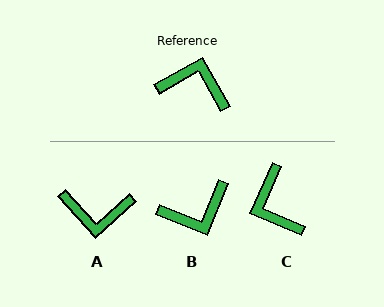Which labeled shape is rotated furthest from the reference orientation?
A, about 167 degrees away.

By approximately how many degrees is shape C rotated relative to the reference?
Approximately 127 degrees counter-clockwise.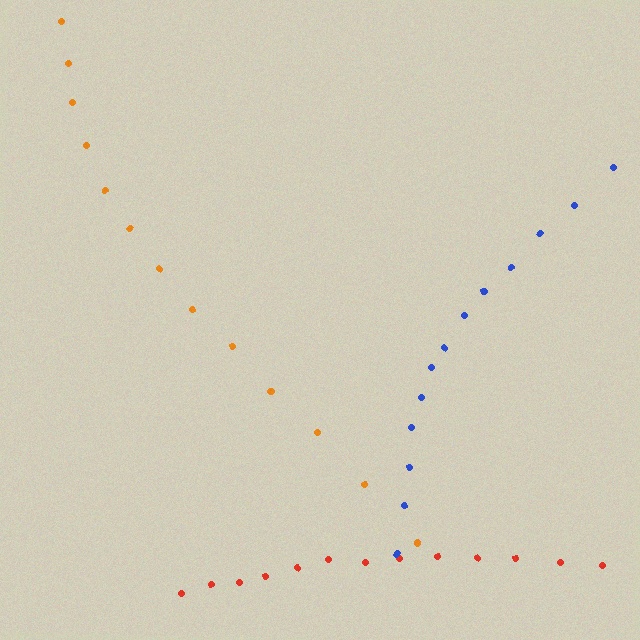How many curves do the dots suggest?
There are 3 distinct paths.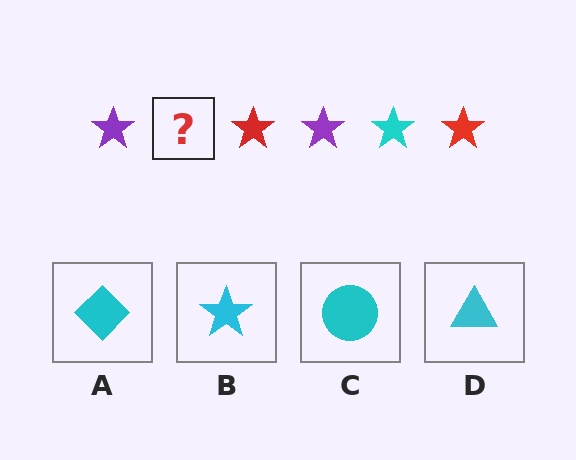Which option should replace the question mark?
Option B.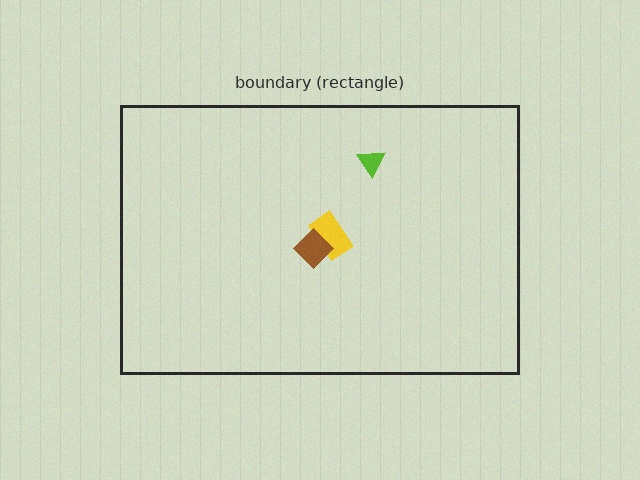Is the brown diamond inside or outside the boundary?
Inside.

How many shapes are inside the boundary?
3 inside, 0 outside.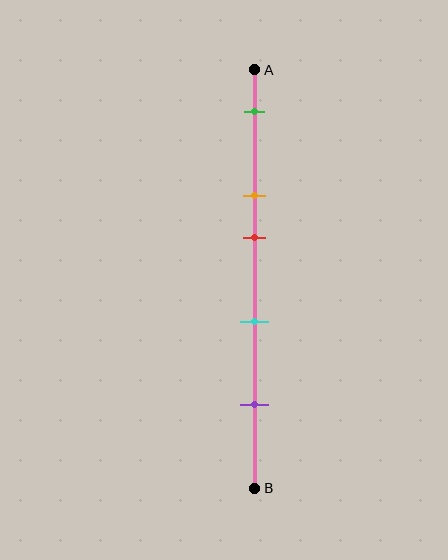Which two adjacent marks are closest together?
The orange and red marks are the closest adjacent pair.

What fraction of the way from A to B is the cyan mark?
The cyan mark is approximately 60% (0.6) of the way from A to B.